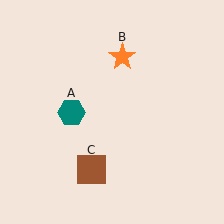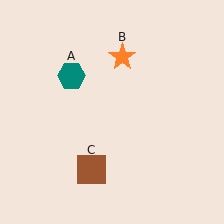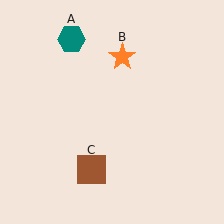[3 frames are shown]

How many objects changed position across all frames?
1 object changed position: teal hexagon (object A).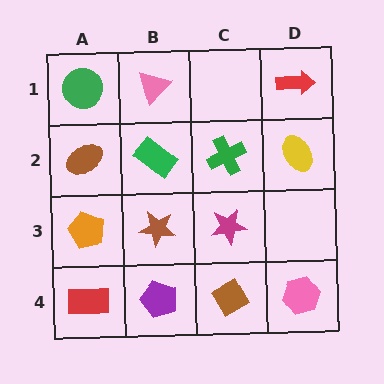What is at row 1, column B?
A pink triangle.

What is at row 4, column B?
A purple pentagon.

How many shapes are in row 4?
4 shapes.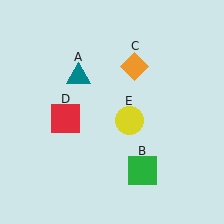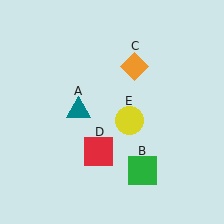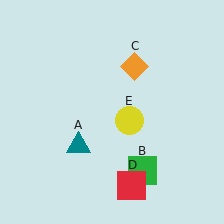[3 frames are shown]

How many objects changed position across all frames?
2 objects changed position: teal triangle (object A), red square (object D).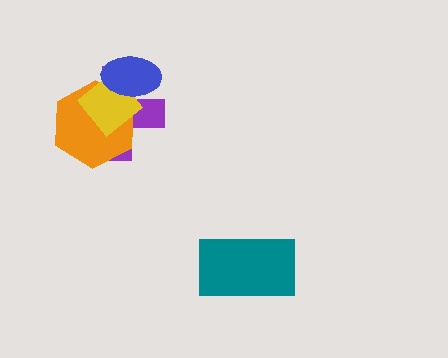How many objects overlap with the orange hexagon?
3 objects overlap with the orange hexagon.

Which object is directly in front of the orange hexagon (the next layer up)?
The yellow diamond is directly in front of the orange hexagon.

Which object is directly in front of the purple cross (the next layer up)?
The orange hexagon is directly in front of the purple cross.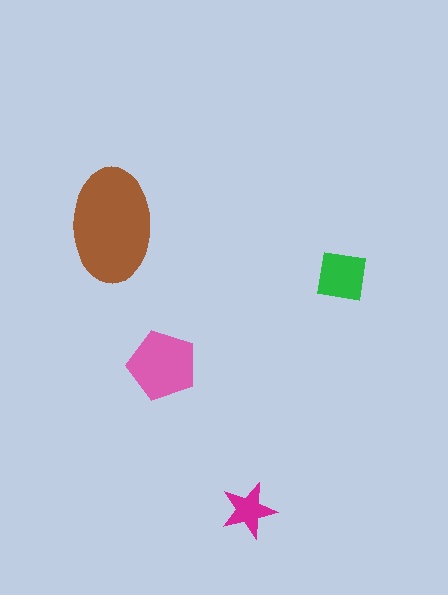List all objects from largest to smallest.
The brown ellipse, the pink pentagon, the green square, the magenta star.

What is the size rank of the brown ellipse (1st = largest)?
1st.